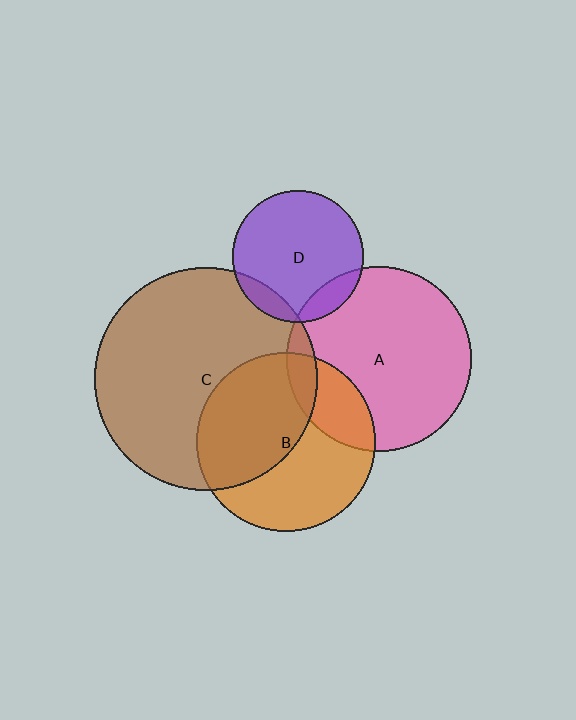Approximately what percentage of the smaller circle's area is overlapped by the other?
Approximately 10%.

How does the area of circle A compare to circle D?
Approximately 2.0 times.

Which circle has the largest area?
Circle C (brown).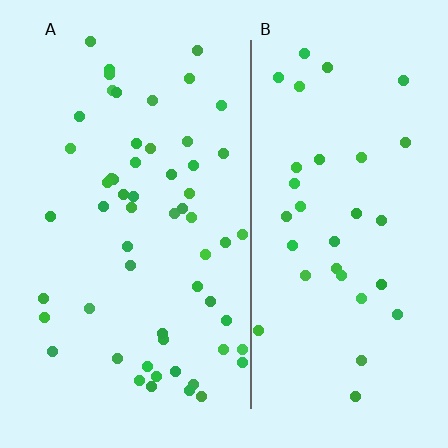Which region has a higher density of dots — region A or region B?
A (the left).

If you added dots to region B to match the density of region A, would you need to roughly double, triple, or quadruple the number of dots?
Approximately double.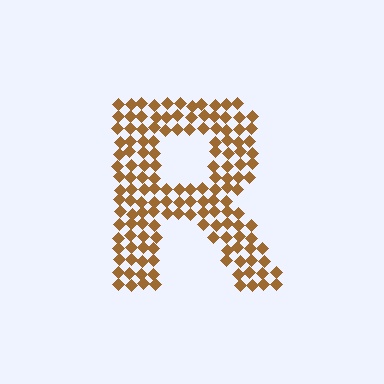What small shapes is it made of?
It is made of small diamonds.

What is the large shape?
The large shape is the letter R.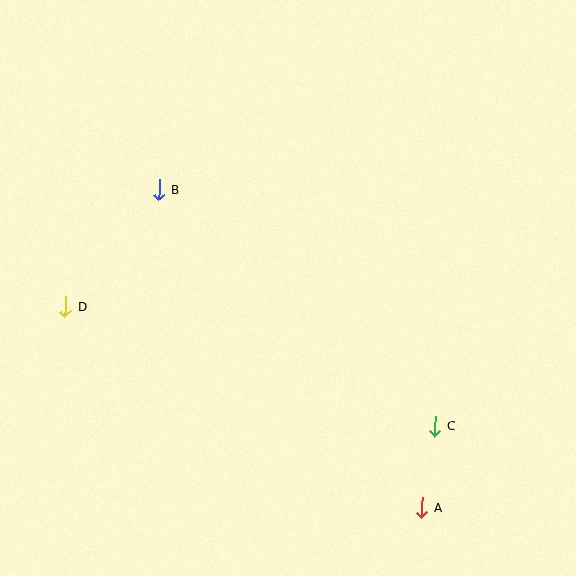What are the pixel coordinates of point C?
Point C is at (435, 426).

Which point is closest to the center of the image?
Point B at (159, 190) is closest to the center.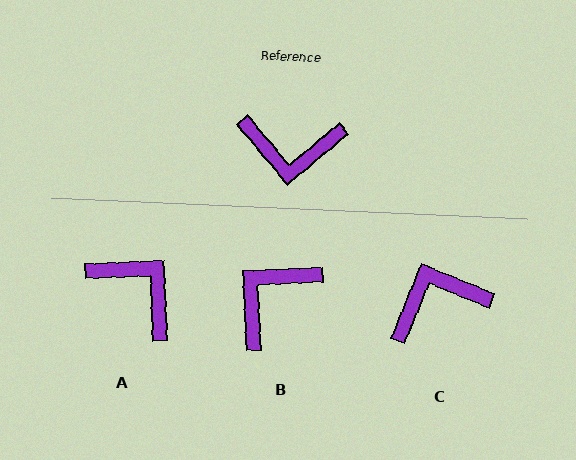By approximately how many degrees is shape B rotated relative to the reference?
Approximately 127 degrees clockwise.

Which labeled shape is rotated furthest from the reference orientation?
C, about 152 degrees away.